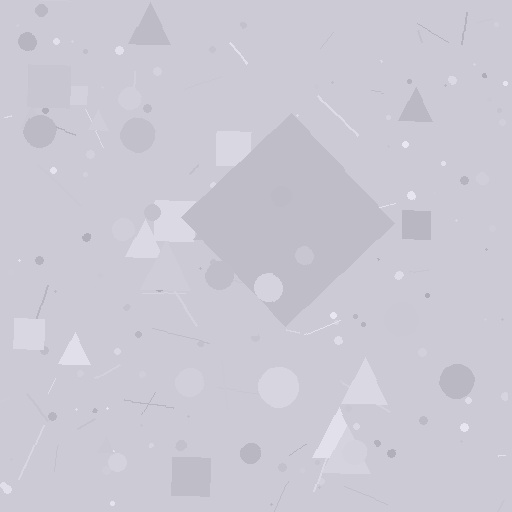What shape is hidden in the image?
A diamond is hidden in the image.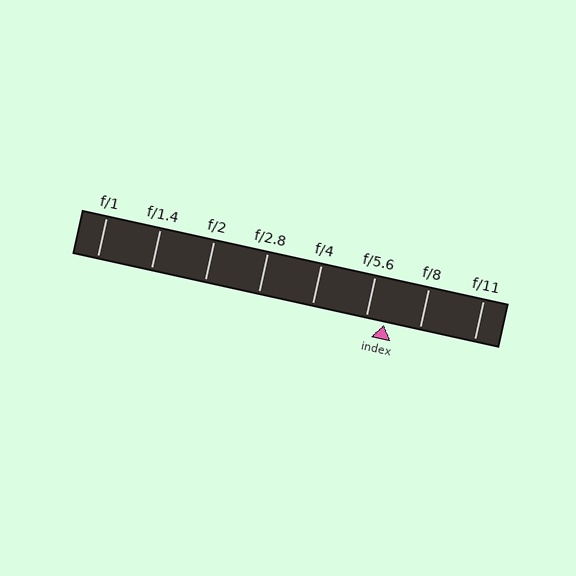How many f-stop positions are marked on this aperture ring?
There are 8 f-stop positions marked.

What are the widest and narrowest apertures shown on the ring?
The widest aperture shown is f/1 and the narrowest is f/11.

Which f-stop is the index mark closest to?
The index mark is closest to f/5.6.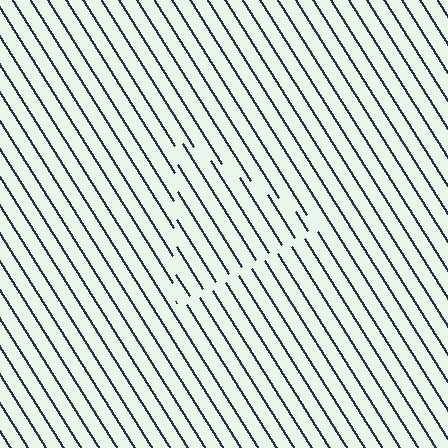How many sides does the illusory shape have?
3 sides — the line-ends trace a triangle.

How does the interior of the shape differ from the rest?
The interior of the shape contains the same grating, shifted by half a period — the contour is defined by the phase discontinuity where line-ends from the inner and outer gratings abut.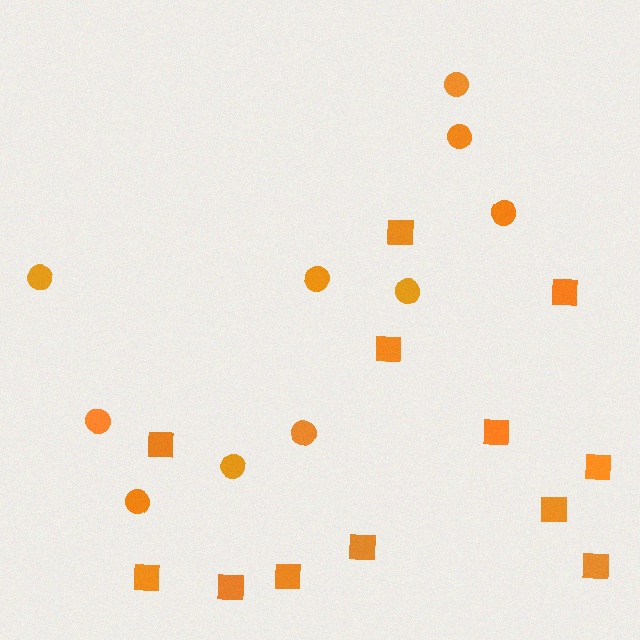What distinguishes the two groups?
There are 2 groups: one group of squares (12) and one group of circles (10).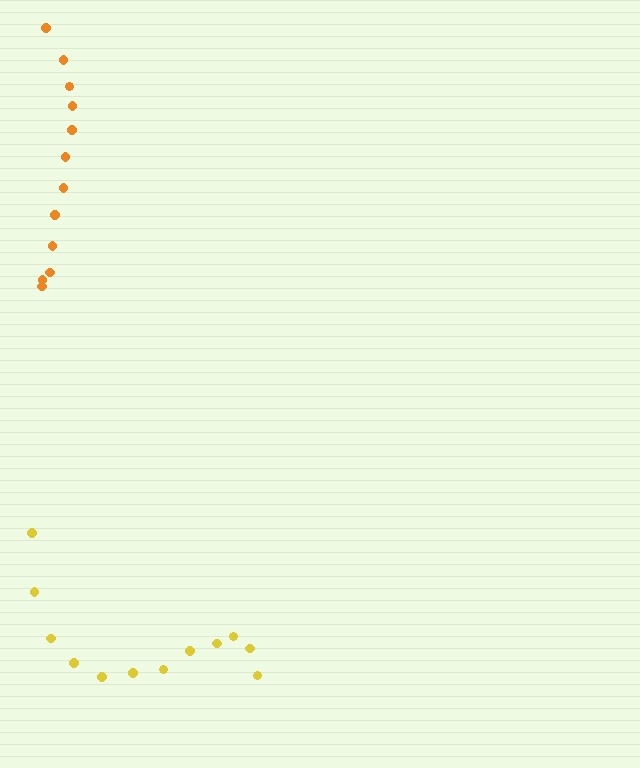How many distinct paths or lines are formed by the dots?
There are 2 distinct paths.